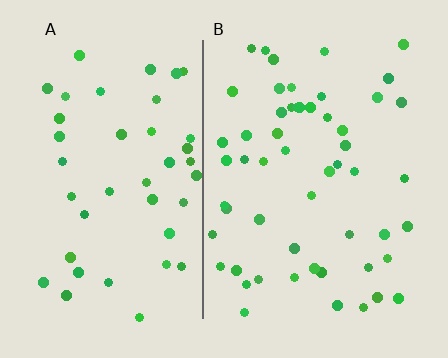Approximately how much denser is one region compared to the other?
Approximately 1.3× — region B over region A.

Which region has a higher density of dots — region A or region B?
B (the right).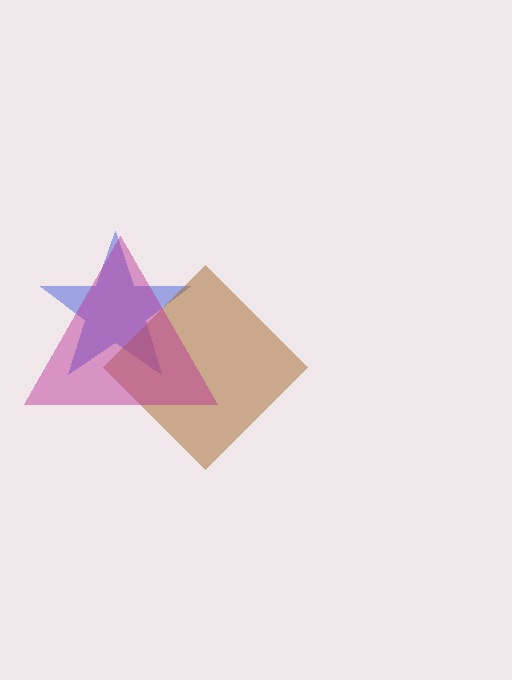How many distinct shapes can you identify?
There are 3 distinct shapes: a blue star, a brown diamond, a magenta triangle.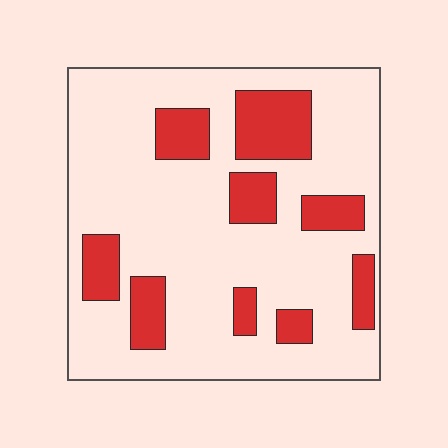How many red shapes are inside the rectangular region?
9.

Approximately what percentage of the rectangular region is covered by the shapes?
Approximately 25%.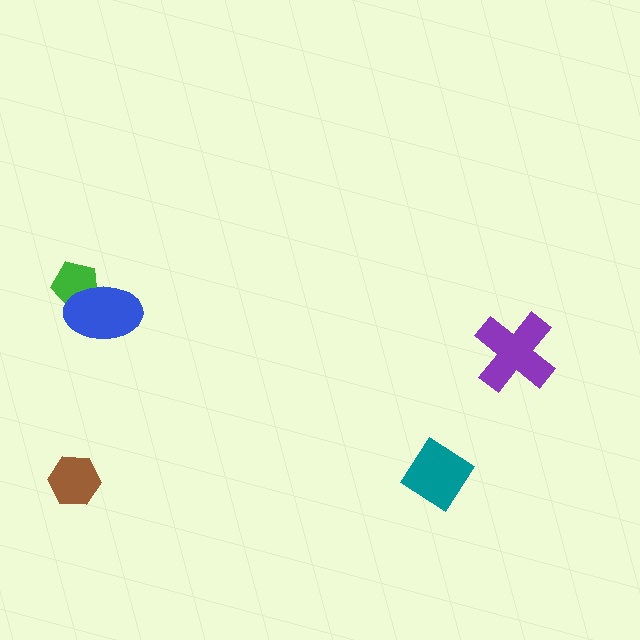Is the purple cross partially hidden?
No, no other shape covers it.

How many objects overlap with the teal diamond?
0 objects overlap with the teal diamond.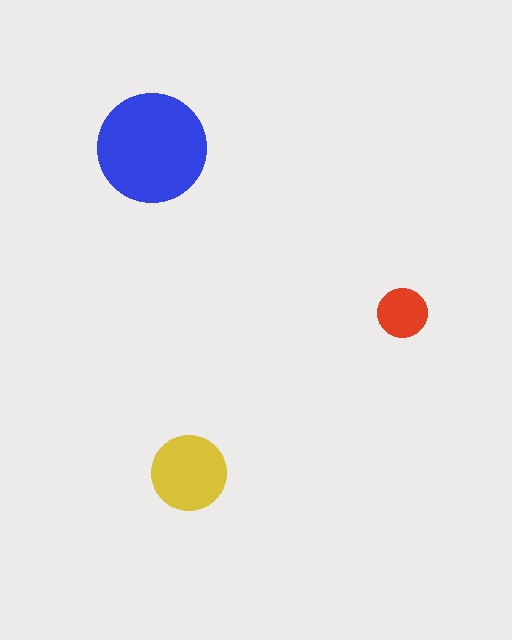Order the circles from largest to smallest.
the blue one, the yellow one, the red one.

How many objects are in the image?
There are 3 objects in the image.